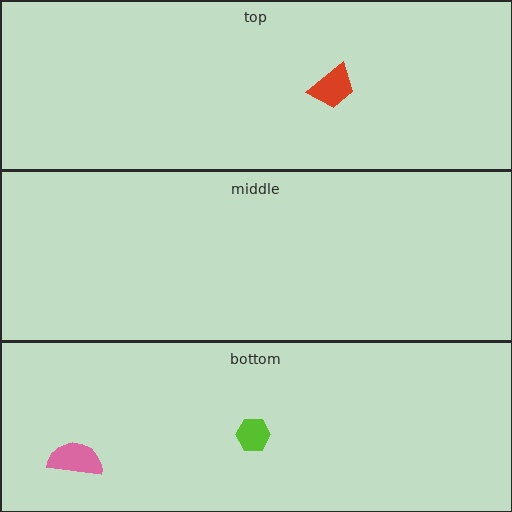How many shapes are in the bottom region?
2.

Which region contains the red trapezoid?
The top region.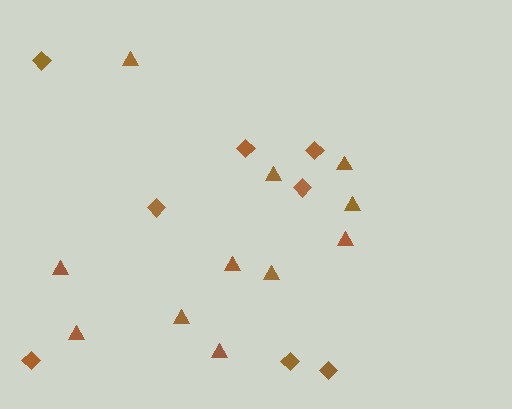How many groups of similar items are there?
There are 2 groups: one group of triangles (11) and one group of diamonds (8).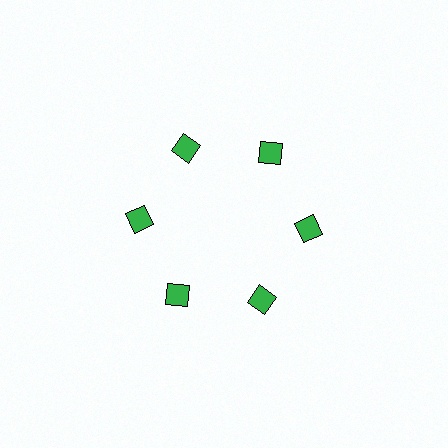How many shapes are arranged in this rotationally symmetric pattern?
There are 6 shapes, arranged in 6 groups of 1.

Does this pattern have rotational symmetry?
Yes, this pattern has 6-fold rotational symmetry. It looks the same after rotating 60 degrees around the center.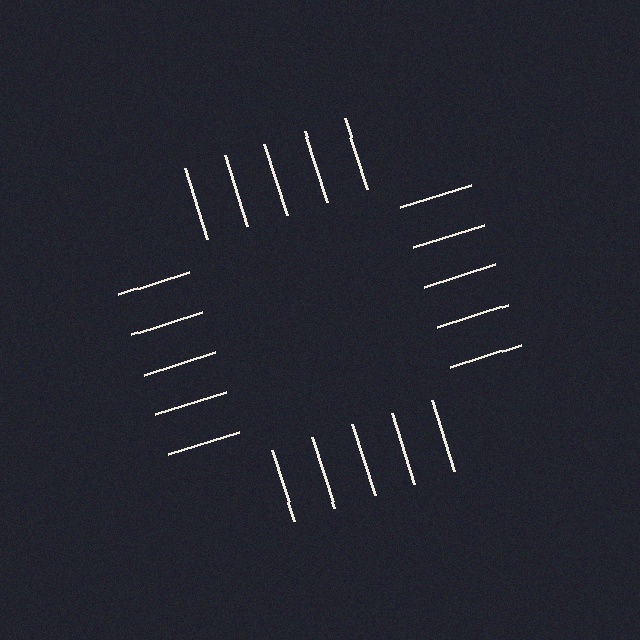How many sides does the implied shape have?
4 sides — the line-ends trace a square.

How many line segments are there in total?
20 — 5 along each of the 4 edges.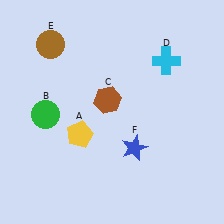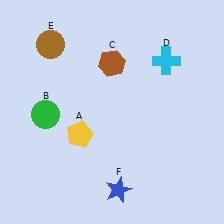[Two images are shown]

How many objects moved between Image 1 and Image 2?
2 objects moved between the two images.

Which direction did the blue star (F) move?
The blue star (F) moved down.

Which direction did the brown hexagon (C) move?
The brown hexagon (C) moved up.